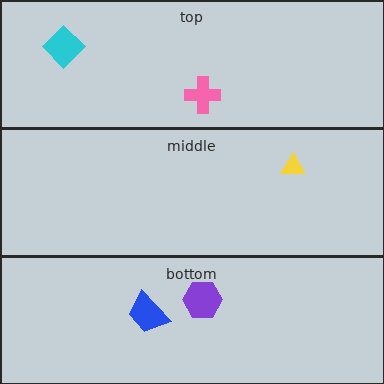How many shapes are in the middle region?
1.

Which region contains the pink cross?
The top region.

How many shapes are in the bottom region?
2.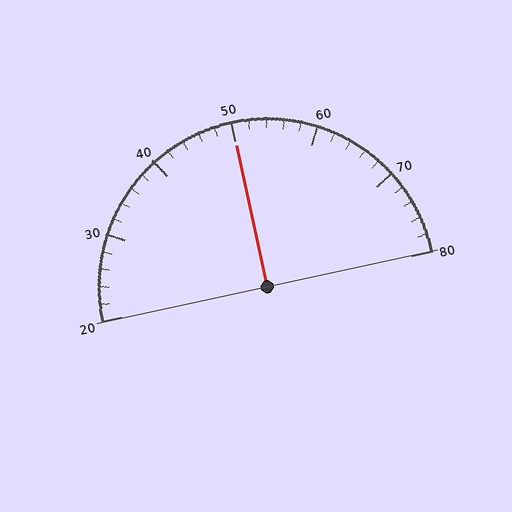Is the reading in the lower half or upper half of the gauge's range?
The reading is in the upper half of the range (20 to 80).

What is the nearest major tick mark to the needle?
The nearest major tick mark is 50.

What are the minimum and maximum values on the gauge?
The gauge ranges from 20 to 80.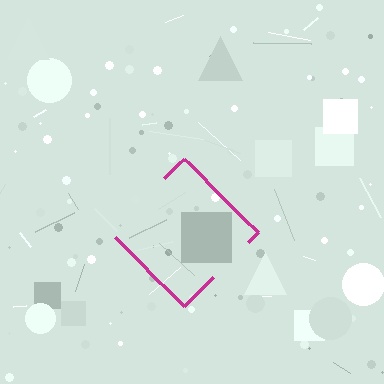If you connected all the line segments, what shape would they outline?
They would outline a diamond.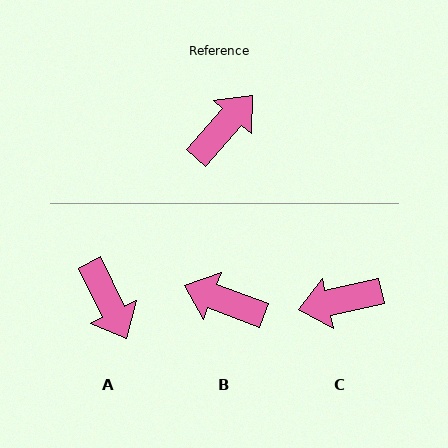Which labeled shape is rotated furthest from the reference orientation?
C, about 144 degrees away.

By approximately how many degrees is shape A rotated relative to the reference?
Approximately 112 degrees clockwise.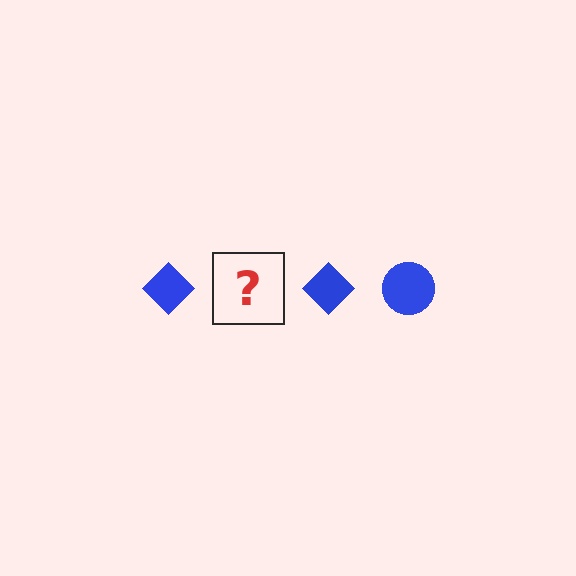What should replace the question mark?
The question mark should be replaced with a blue circle.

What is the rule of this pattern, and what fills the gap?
The rule is that the pattern cycles through diamond, circle shapes in blue. The gap should be filled with a blue circle.